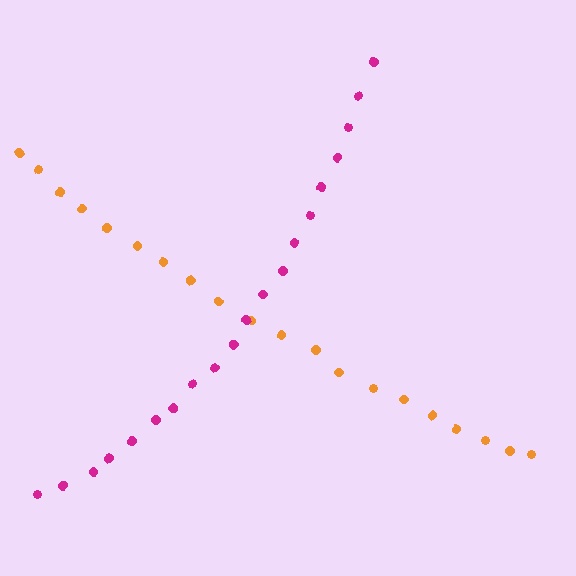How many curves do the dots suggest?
There are 2 distinct paths.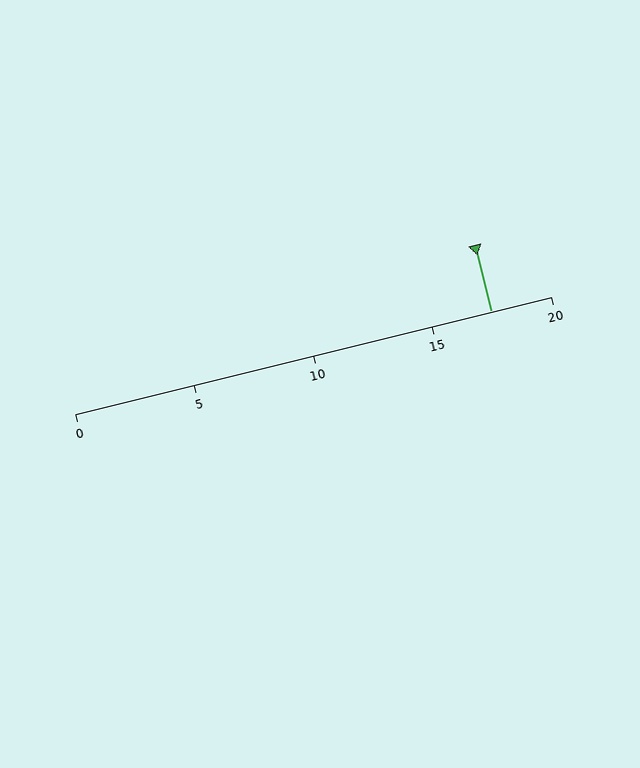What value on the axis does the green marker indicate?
The marker indicates approximately 17.5.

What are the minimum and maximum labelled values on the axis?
The axis runs from 0 to 20.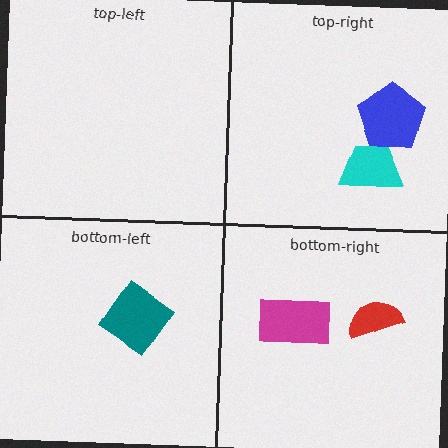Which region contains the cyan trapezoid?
The top-right region.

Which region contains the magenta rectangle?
The bottom-right region.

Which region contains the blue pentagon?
The top-right region.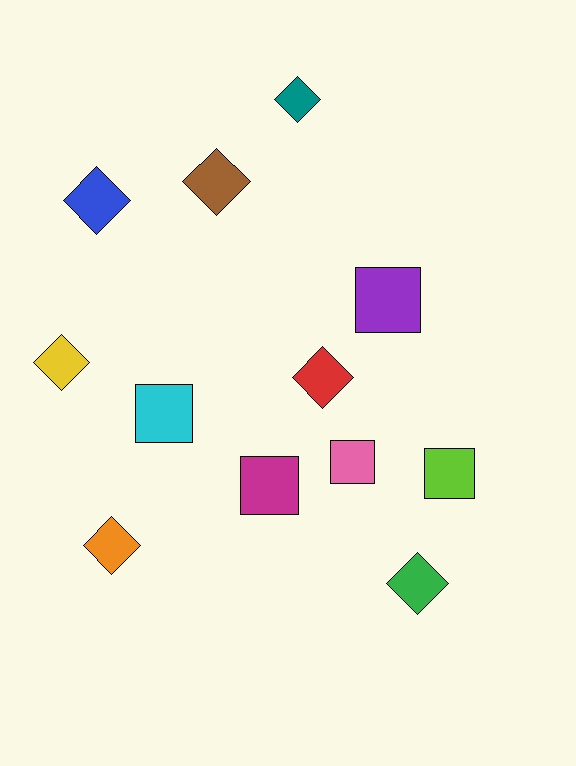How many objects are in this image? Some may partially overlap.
There are 12 objects.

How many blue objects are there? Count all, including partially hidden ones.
There is 1 blue object.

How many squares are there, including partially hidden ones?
There are 5 squares.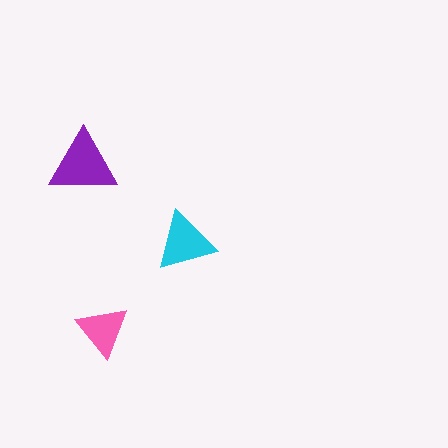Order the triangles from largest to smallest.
the purple one, the cyan one, the pink one.